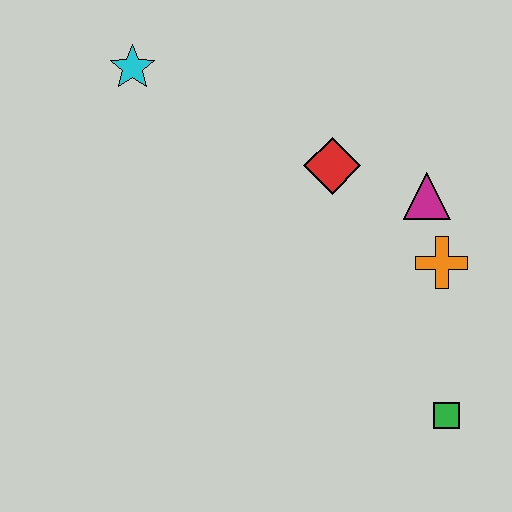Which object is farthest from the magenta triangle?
The cyan star is farthest from the magenta triangle.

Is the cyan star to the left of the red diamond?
Yes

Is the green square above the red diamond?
No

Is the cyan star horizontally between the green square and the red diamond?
No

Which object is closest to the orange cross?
The magenta triangle is closest to the orange cross.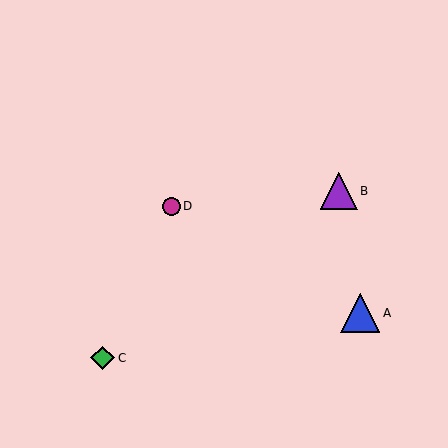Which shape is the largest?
The blue triangle (labeled A) is the largest.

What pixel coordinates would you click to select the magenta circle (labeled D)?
Click at (171, 206) to select the magenta circle D.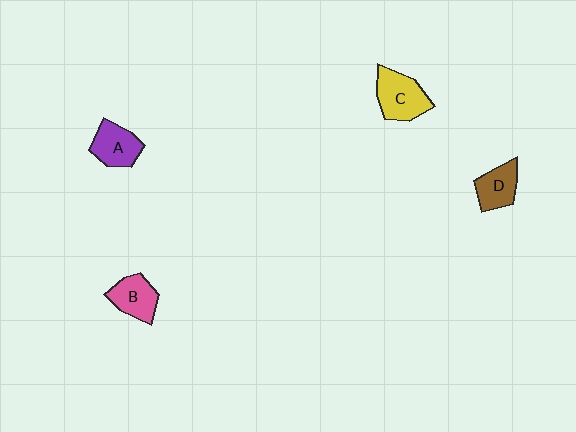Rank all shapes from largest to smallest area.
From largest to smallest: C (yellow), A (purple), B (pink), D (brown).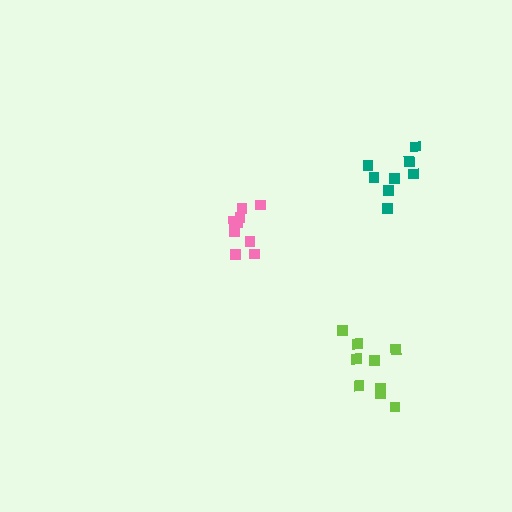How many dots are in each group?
Group 1: 8 dots, Group 2: 9 dots, Group 3: 9 dots (26 total).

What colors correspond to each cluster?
The clusters are colored: teal, pink, lime.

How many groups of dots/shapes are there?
There are 3 groups.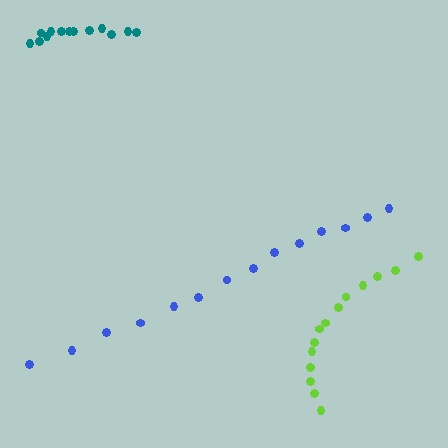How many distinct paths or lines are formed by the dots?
There are 3 distinct paths.